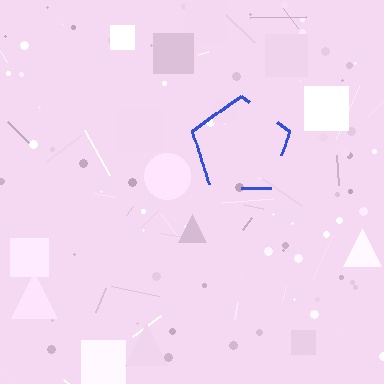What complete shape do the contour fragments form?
The contour fragments form a pentagon.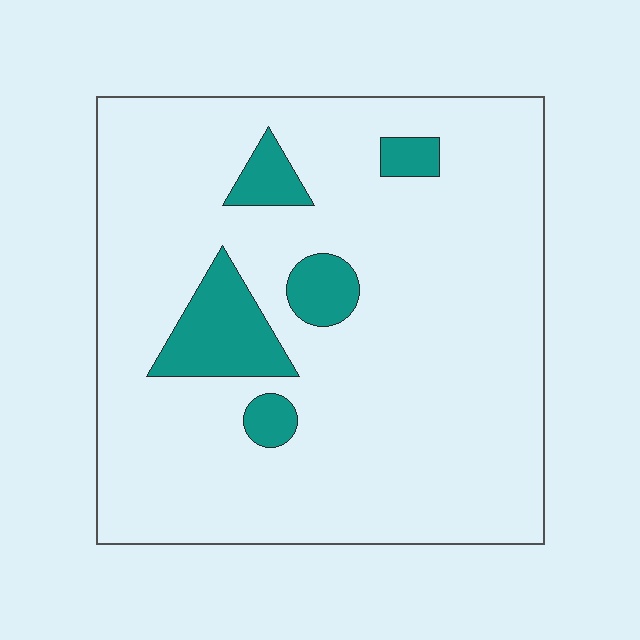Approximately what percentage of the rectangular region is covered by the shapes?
Approximately 10%.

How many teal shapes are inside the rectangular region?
5.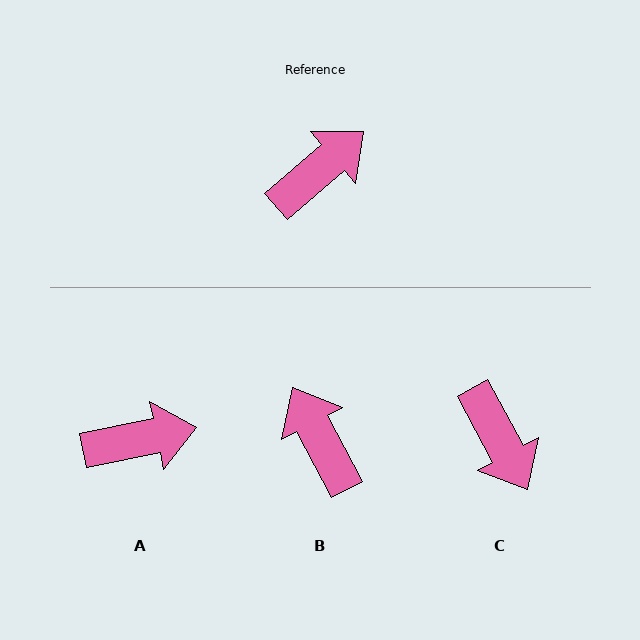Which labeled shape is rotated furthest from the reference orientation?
C, about 102 degrees away.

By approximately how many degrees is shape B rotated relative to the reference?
Approximately 78 degrees counter-clockwise.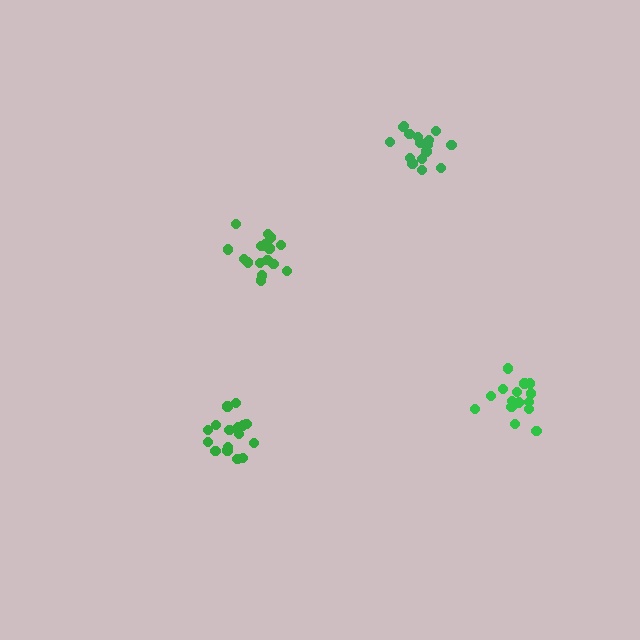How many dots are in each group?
Group 1: 16 dots, Group 2: 16 dots, Group 3: 17 dots, Group 4: 15 dots (64 total).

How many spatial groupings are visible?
There are 4 spatial groupings.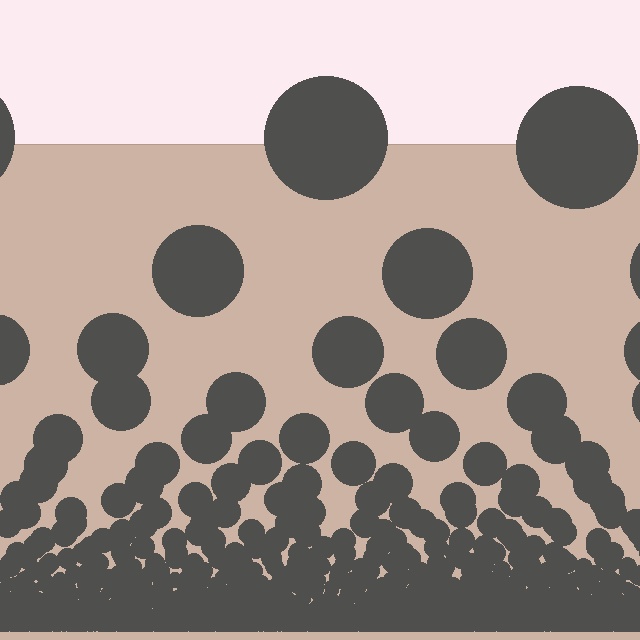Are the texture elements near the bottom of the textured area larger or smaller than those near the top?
Smaller. The gradient is inverted — elements near the bottom are smaller and denser.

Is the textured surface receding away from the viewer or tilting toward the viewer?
The surface appears to tilt toward the viewer. Texture elements get larger and sparser toward the top.